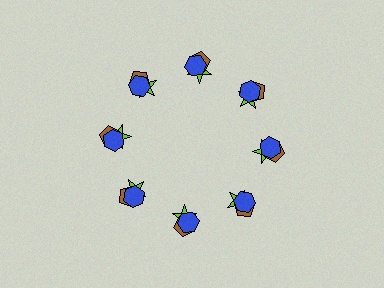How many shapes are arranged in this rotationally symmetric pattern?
There are 24 shapes, arranged in 8 groups of 3.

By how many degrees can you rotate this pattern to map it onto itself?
The pattern maps onto itself every 45 degrees of rotation.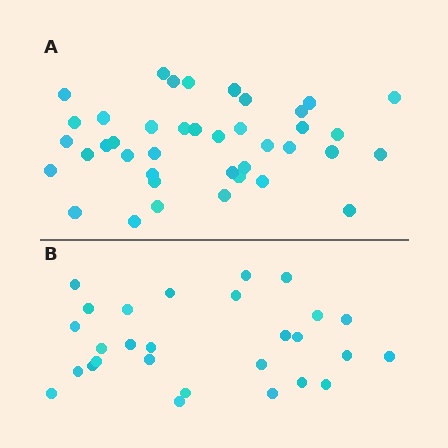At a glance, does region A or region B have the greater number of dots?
Region A (the top region) has more dots.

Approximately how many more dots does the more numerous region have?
Region A has roughly 12 or so more dots than region B.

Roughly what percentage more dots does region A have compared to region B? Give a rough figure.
About 45% more.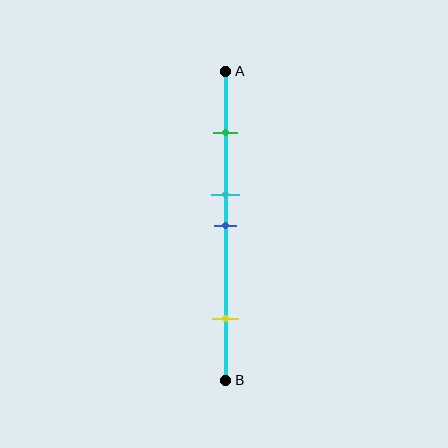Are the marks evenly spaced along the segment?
No, the marks are not evenly spaced.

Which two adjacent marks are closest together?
The cyan and blue marks are the closest adjacent pair.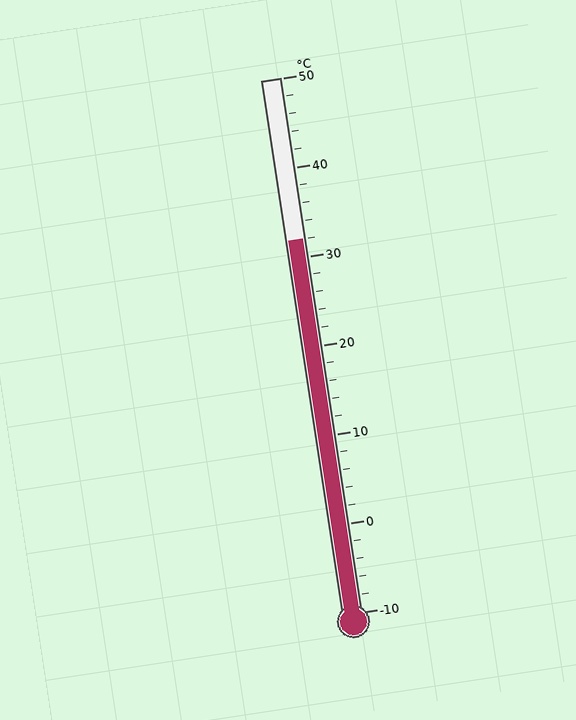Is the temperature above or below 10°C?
The temperature is above 10°C.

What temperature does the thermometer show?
The thermometer shows approximately 32°C.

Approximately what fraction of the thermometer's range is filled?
The thermometer is filled to approximately 70% of its range.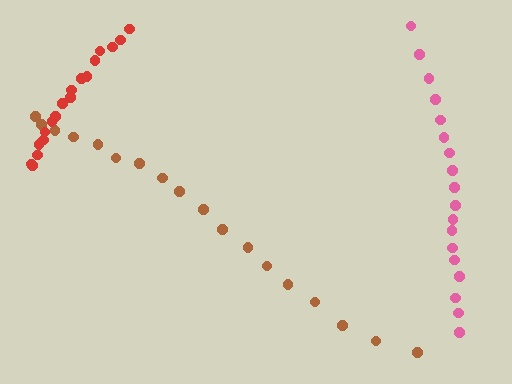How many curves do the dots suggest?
There are 3 distinct paths.